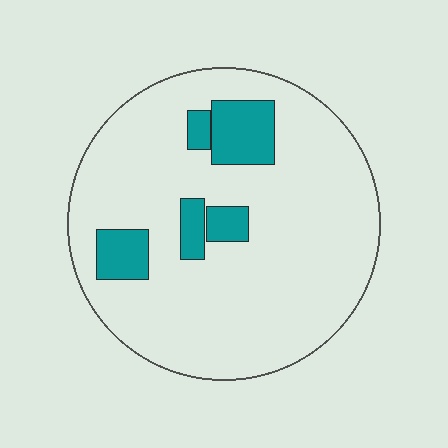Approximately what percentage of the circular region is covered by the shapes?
Approximately 15%.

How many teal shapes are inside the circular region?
5.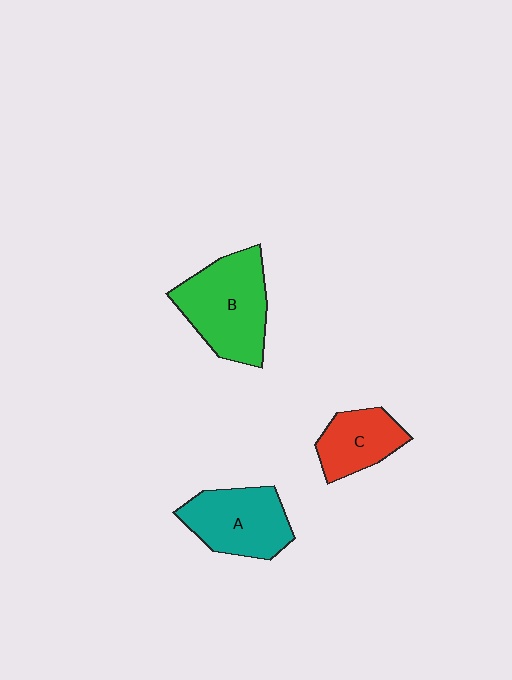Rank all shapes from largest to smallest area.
From largest to smallest: B (green), A (teal), C (red).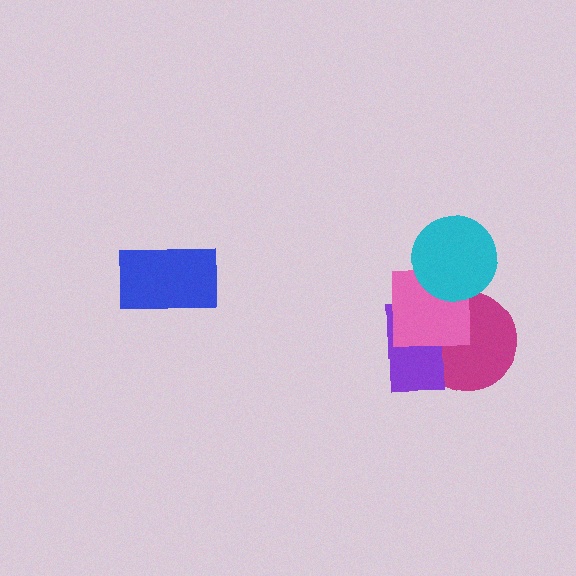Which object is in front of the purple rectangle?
The pink square is in front of the purple rectangle.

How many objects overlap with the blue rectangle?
0 objects overlap with the blue rectangle.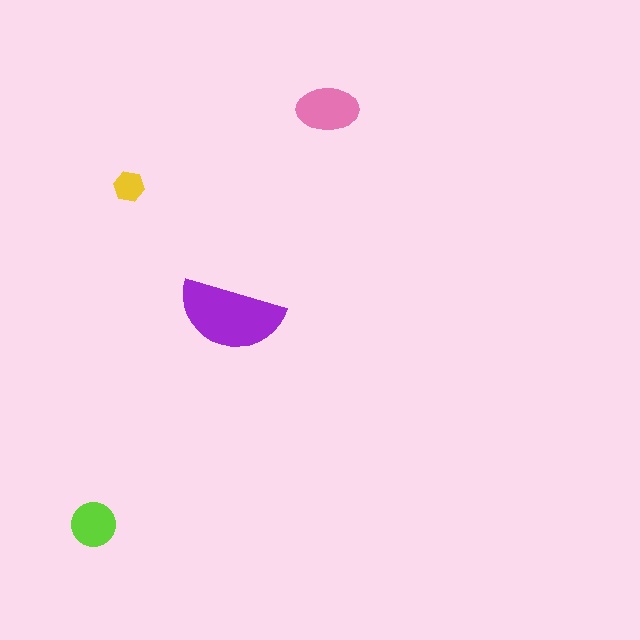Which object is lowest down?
The lime circle is bottommost.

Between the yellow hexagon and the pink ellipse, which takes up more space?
The pink ellipse.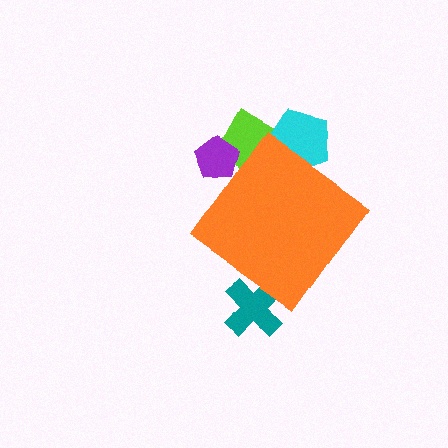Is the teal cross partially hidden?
Yes, the teal cross is partially hidden behind the orange diamond.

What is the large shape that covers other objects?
An orange diamond.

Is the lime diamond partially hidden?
Yes, the lime diamond is partially hidden behind the orange diamond.